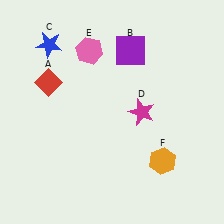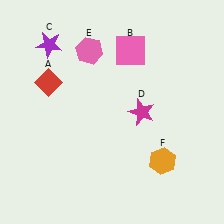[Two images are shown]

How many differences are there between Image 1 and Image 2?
There are 2 differences between the two images.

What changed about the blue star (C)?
In Image 1, C is blue. In Image 2, it changed to purple.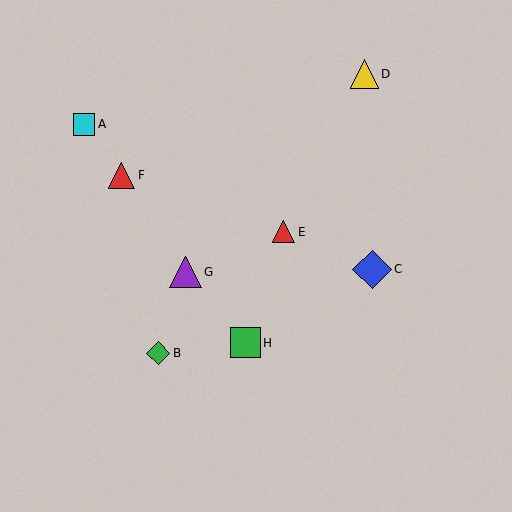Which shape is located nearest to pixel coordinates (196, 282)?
The purple triangle (labeled G) at (185, 272) is nearest to that location.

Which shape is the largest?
The blue diamond (labeled C) is the largest.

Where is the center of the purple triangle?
The center of the purple triangle is at (185, 272).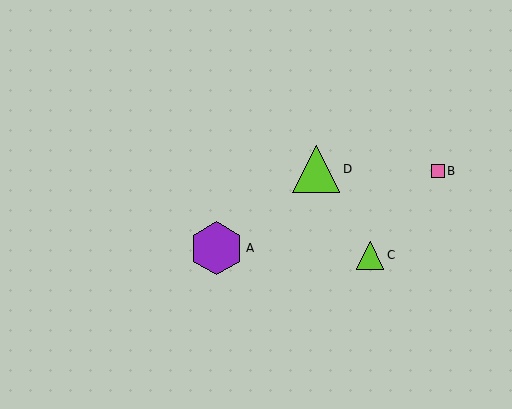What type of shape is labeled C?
Shape C is a lime triangle.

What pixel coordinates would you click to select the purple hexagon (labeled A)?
Click at (217, 248) to select the purple hexagon A.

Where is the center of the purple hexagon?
The center of the purple hexagon is at (217, 248).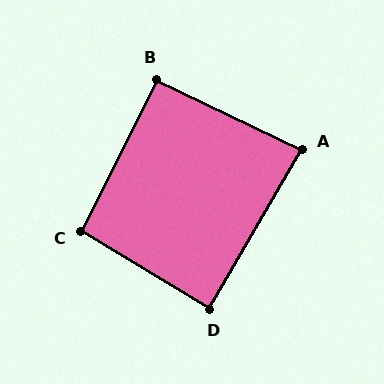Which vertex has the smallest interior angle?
A, at approximately 86 degrees.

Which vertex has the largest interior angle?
C, at approximately 94 degrees.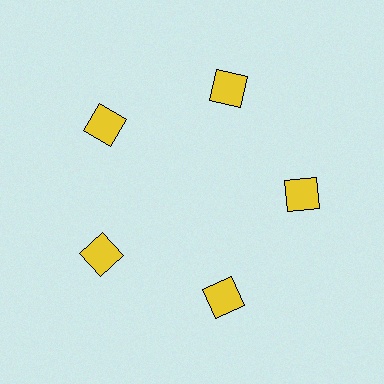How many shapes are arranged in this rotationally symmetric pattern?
There are 5 shapes, arranged in 5 groups of 1.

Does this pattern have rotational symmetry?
Yes, this pattern has 5-fold rotational symmetry. It looks the same after rotating 72 degrees around the center.